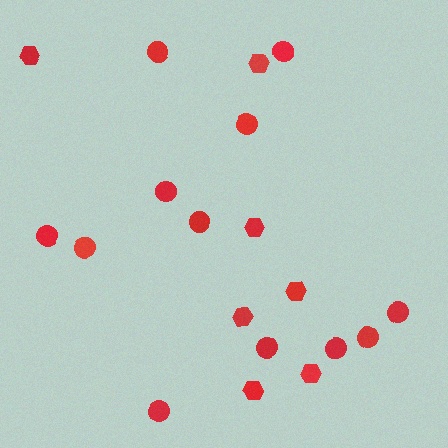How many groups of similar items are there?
There are 2 groups: one group of circles (12) and one group of hexagons (7).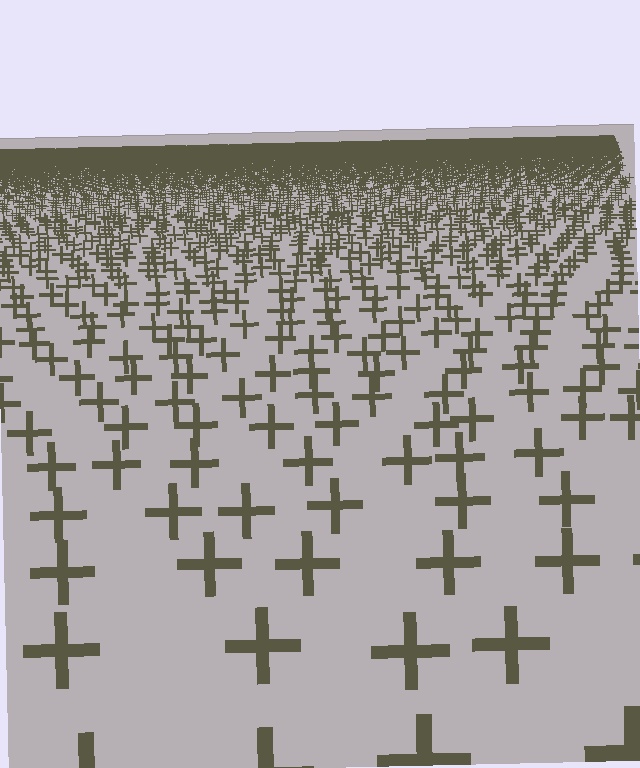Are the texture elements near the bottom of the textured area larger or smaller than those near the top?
Larger. Near the bottom, elements are closer to the viewer and appear at a bigger on-screen size.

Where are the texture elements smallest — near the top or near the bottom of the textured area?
Near the top.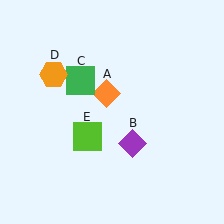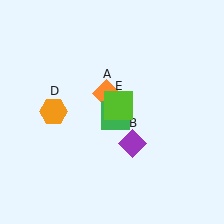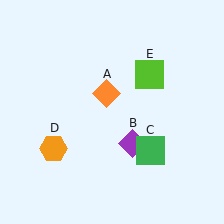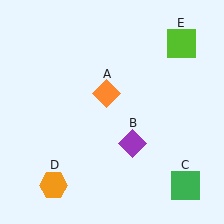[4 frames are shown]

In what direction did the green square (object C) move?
The green square (object C) moved down and to the right.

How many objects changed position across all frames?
3 objects changed position: green square (object C), orange hexagon (object D), lime square (object E).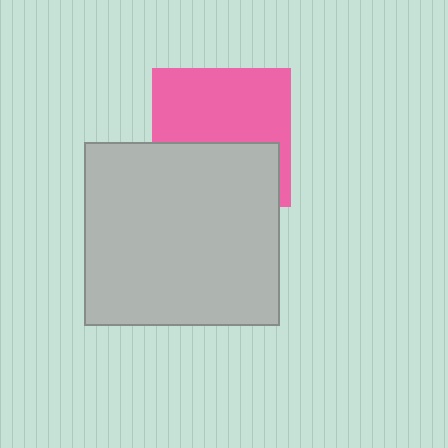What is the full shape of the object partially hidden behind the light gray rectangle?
The partially hidden object is a pink square.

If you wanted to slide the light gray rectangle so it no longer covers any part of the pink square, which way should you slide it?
Slide it down — that is the most direct way to separate the two shapes.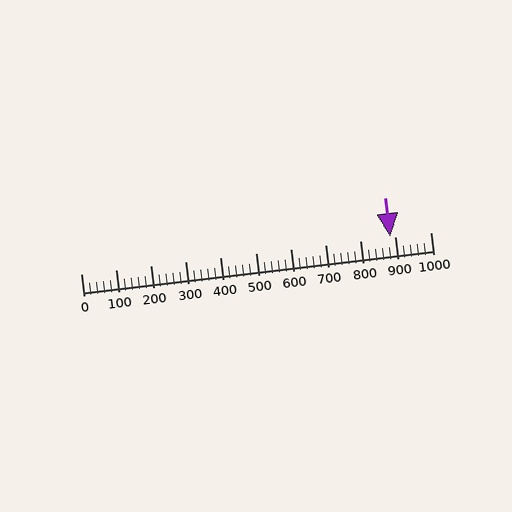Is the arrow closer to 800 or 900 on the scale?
The arrow is closer to 900.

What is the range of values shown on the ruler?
The ruler shows values from 0 to 1000.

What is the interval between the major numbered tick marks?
The major tick marks are spaced 100 units apart.